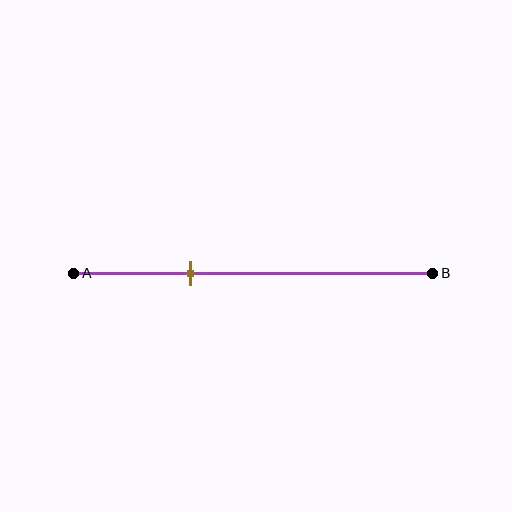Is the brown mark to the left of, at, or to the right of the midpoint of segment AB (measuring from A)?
The brown mark is to the left of the midpoint of segment AB.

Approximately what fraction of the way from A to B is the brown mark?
The brown mark is approximately 35% of the way from A to B.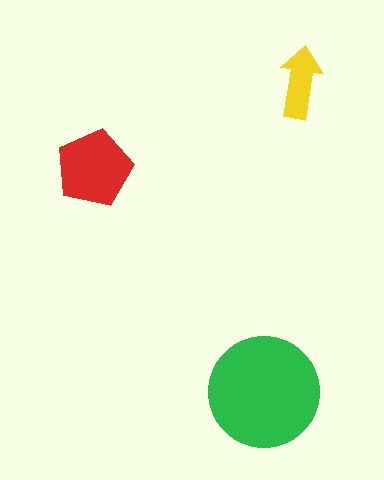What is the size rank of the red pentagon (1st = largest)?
2nd.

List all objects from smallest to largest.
The yellow arrow, the red pentagon, the green circle.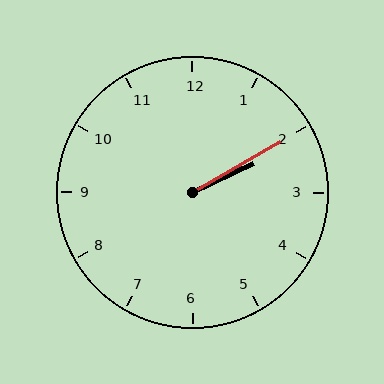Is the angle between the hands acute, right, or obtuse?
It is acute.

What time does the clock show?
2:10.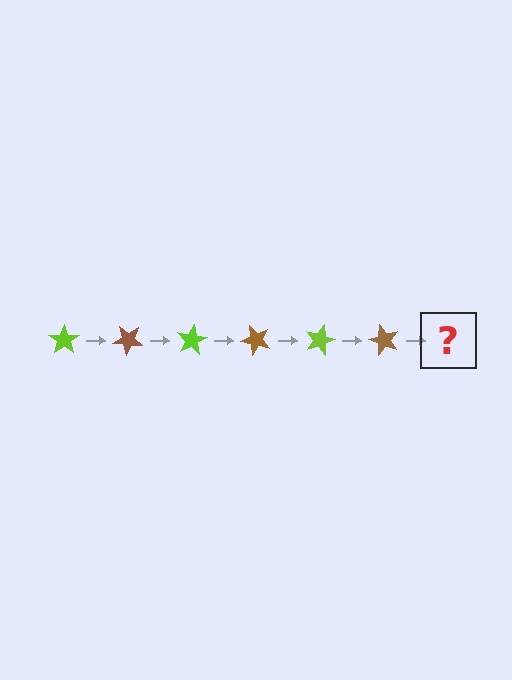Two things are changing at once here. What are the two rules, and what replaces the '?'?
The two rules are that it rotates 40 degrees each step and the color cycles through lime and brown. The '?' should be a lime star, rotated 240 degrees from the start.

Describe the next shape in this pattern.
It should be a lime star, rotated 240 degrees from the start.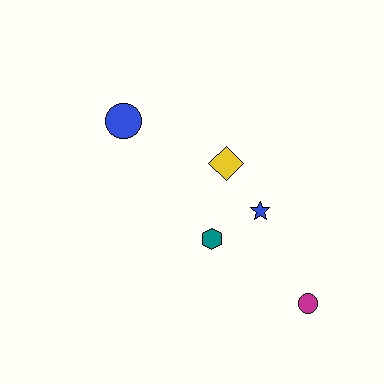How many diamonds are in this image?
There is 1 diamond.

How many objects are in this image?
There are 5 objects.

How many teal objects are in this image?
There is 1 teal object.